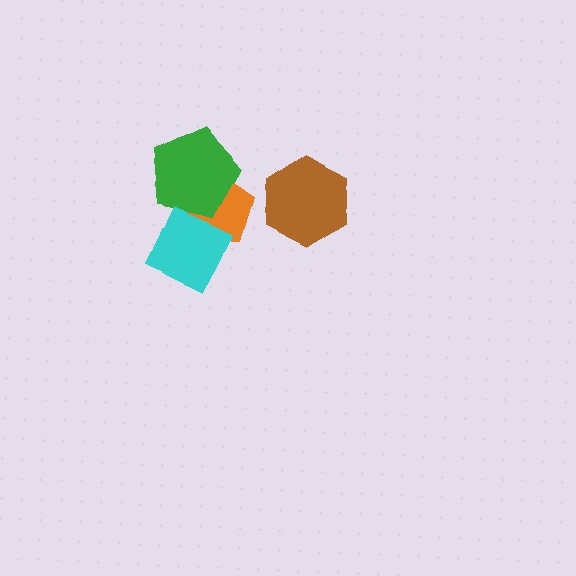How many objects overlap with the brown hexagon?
0 objects overlap with the brown hexagon.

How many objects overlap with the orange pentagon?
2 objects overlap with the orange pentagon.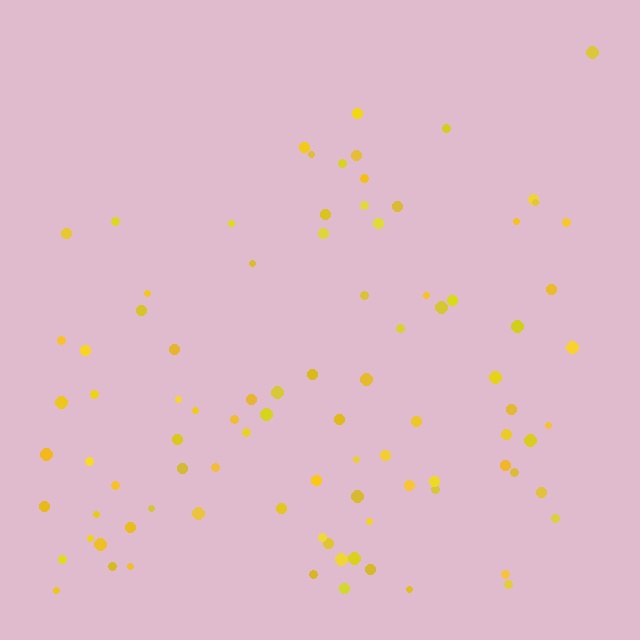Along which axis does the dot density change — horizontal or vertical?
Vertical.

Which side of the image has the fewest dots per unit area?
The top.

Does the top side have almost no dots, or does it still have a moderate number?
Still a moderate number, just noticeably fewer than the bottom.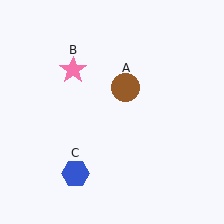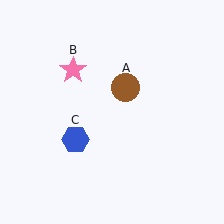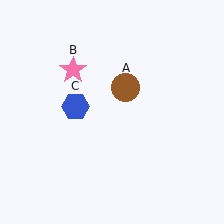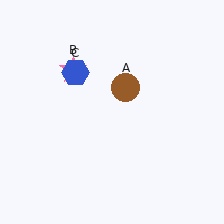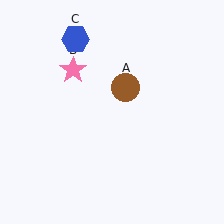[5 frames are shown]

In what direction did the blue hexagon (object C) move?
The blue hexagon (object C) moved up.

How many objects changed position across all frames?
1 object changed position: blue hexagon (object C).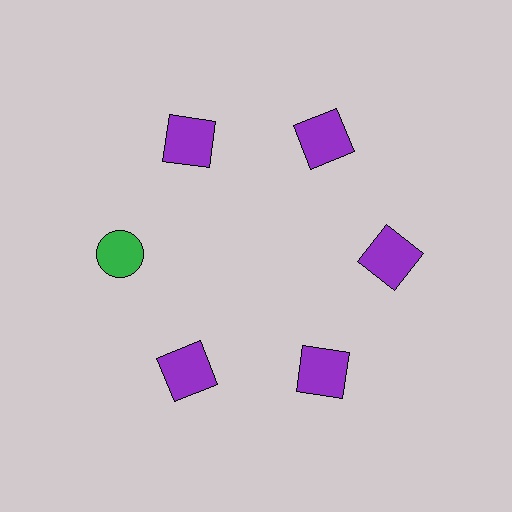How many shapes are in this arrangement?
There are 6 shapes arranged in a ring pattern.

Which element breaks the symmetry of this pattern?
The green circle at roughly the 9 o'clock position breaks the symmetry. All other shapes are purple squares.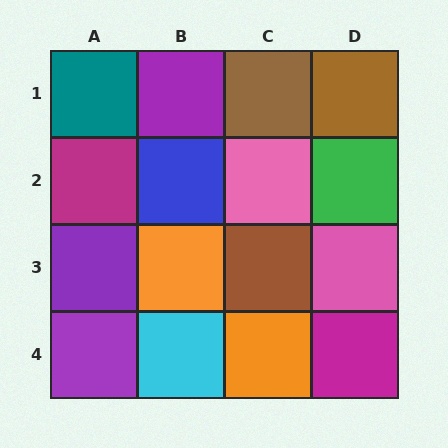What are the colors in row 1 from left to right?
Teal, purple, brown, brown.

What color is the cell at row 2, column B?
Blue.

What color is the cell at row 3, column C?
Brown.